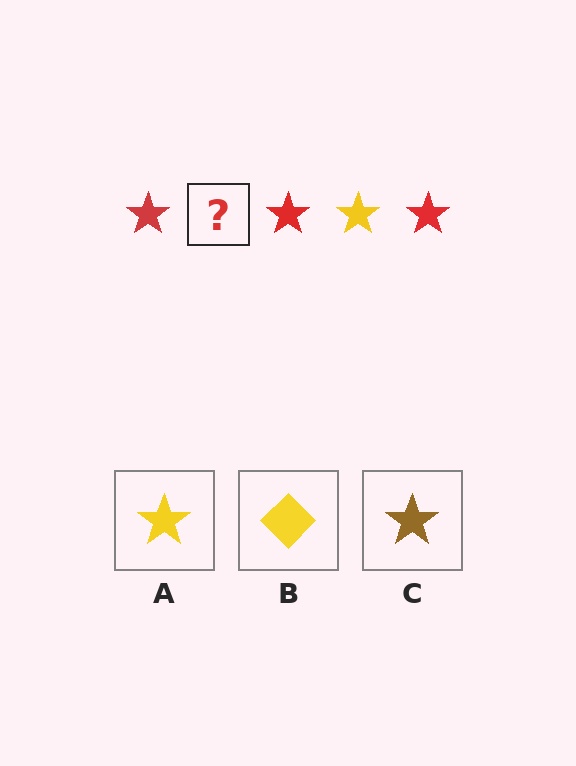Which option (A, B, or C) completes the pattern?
A.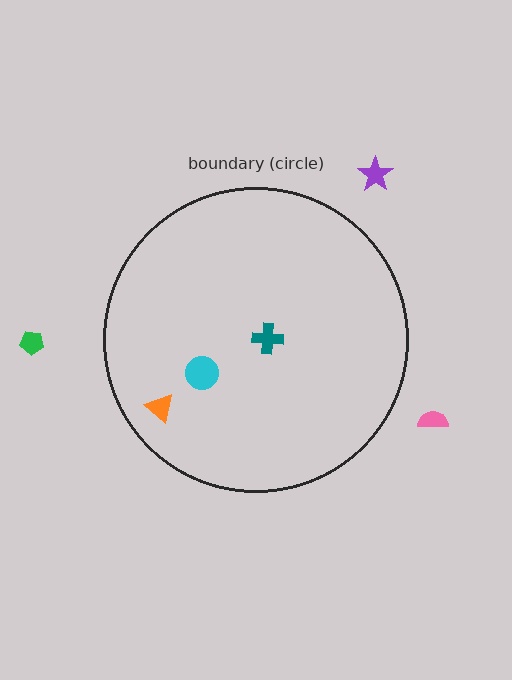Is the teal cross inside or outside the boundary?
Inside.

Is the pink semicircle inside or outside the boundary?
Outside.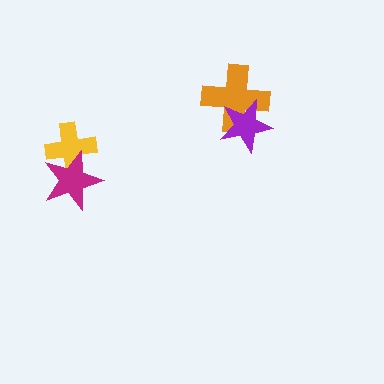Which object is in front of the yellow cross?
The magenta star is in front of the yellow cross.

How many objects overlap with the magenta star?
1 object overlaps with the magenta star.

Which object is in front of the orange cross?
The purple star is in front of the orange cross.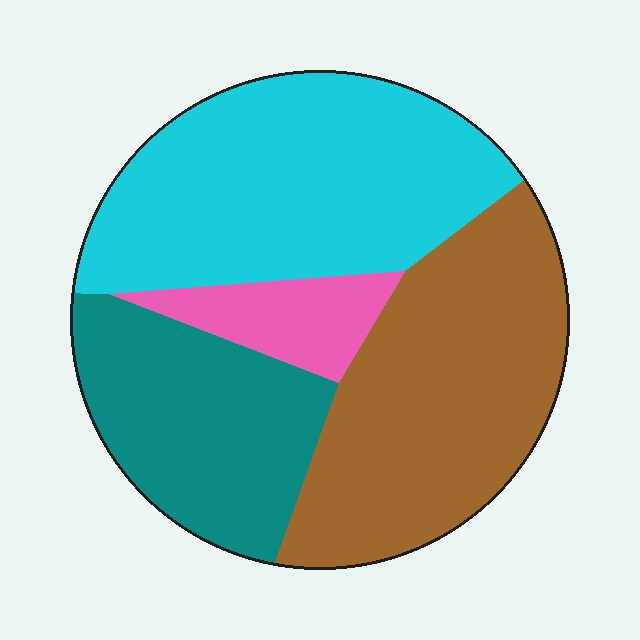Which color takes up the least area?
Pink, at roughly 10%.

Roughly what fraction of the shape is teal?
Teal covers about 25% of the shape.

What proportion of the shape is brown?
Brown covers 34% of the shape.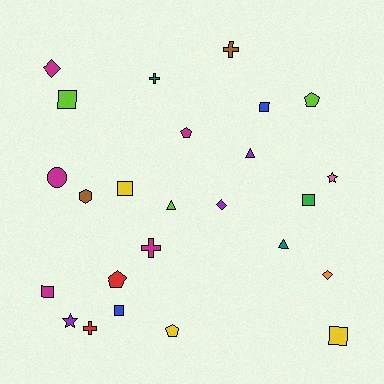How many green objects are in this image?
There is 1 green object.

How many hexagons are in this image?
There is 1 hexagon.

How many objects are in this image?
There are 25 objects.